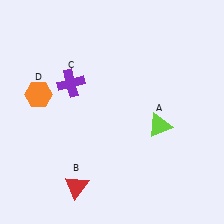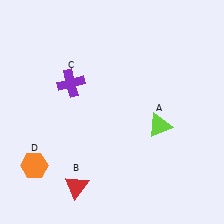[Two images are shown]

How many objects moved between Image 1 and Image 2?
1 object moved between the two images.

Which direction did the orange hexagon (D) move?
The orange hexagon (D) moved down.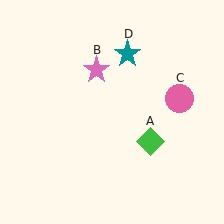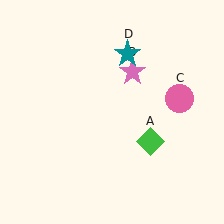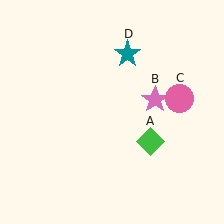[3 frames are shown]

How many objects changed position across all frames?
1 object changed position: pink star (object B).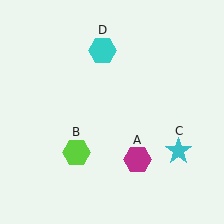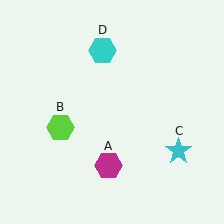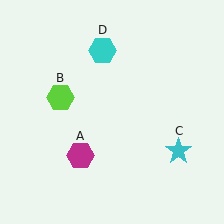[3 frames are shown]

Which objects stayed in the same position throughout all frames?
Cyan star (object C) and cyan hexagon (object D) remained stationary.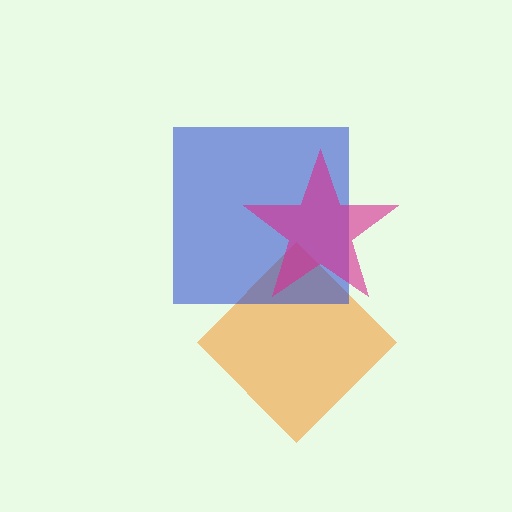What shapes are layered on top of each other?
The layered shapes are: an orange diamond, a blue square, a magenta star.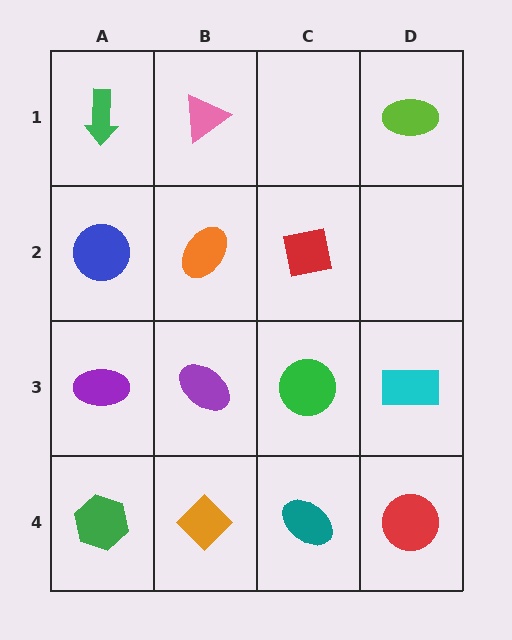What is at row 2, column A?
A blue circle.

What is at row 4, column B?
An orange diamond.